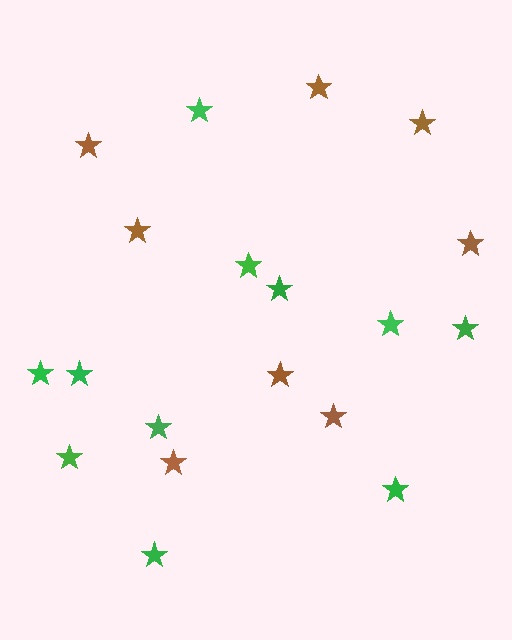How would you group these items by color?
There are 2 groups: one group of brown stars (8) and one group of green stars (11).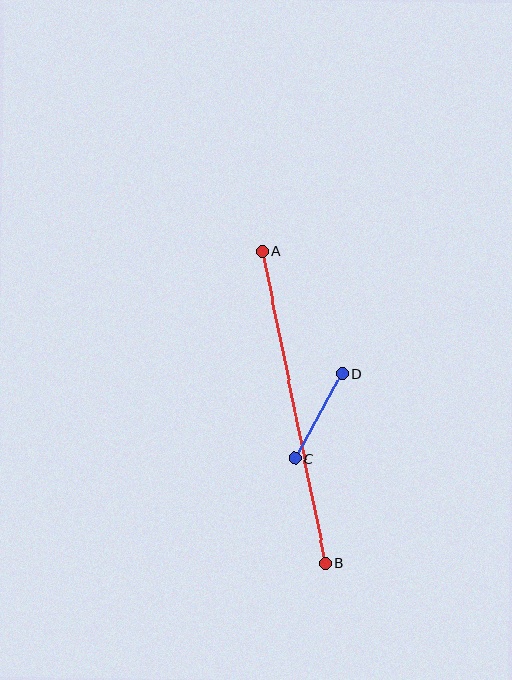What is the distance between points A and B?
The distance is approximately 318 pixels.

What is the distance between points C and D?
The distance is approximately 96 pixels.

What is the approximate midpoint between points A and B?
The midpoint is at approximately (294, 407) pixels.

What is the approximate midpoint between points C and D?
The midpoint is at approximately (318, 416) pixels.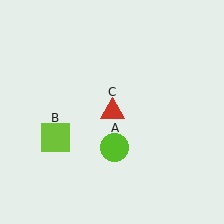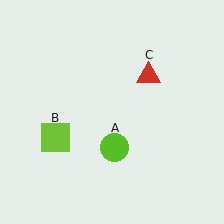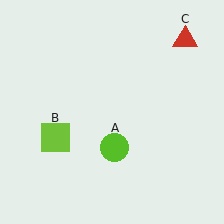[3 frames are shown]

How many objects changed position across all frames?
1 object changed position: red triangle (object C).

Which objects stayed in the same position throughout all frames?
Lime circle (object A) and lime square (object B) remained stationary.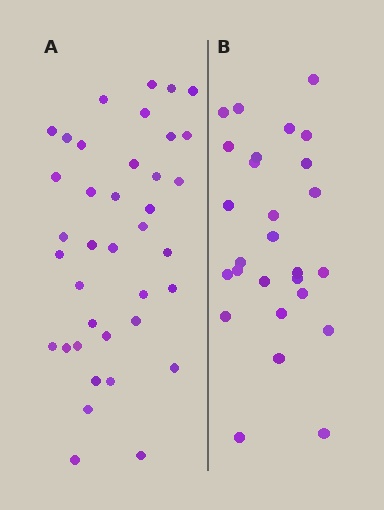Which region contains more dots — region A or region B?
Region A (the left region) has more dots.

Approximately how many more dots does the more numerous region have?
Region A has roughly 12 or so more dots than region B.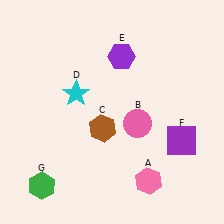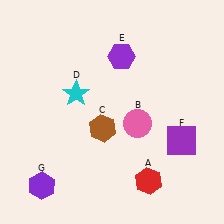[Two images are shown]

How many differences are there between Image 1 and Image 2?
There are 2 differences between the two images.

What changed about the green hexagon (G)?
In Image 1, G is green. In Image 2, it changed to purple.